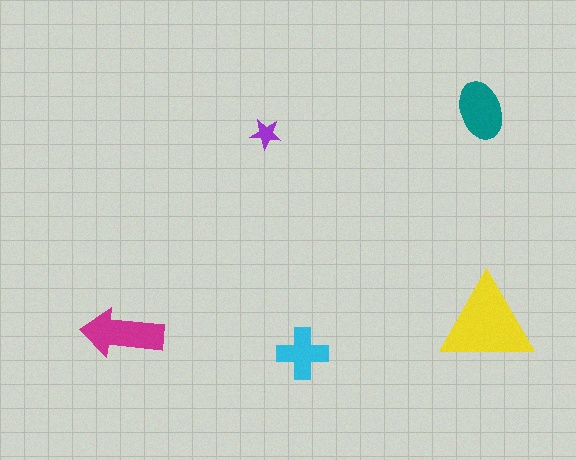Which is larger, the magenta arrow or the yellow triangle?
The yellow triangle.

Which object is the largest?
The yellow triangle.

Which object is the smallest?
The purple star.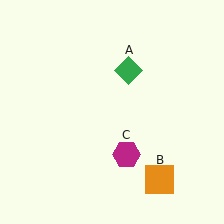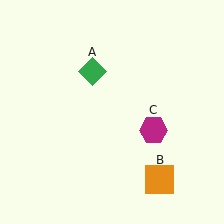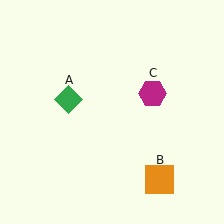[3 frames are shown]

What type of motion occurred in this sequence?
The green diamond (object A), magenta hexagon (object C) rotated counterclockwise around the center of the scene.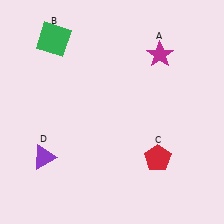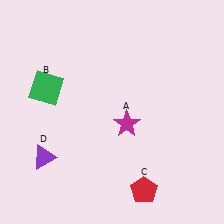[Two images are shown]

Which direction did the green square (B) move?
The green square (B) moved down.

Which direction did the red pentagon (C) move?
The red pentagon (C) moved down.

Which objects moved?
The objects that moved are: the magenta star (A), the green square (B), the red pentagon (C).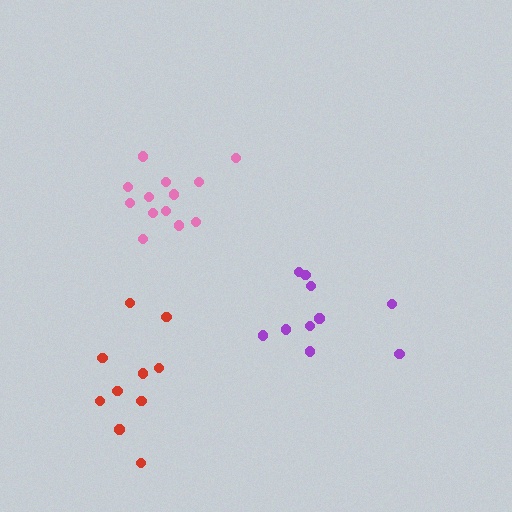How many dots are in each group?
Group 1: 10 dots, Group 2: 13 dots, Group 3: 10 dots (33 total).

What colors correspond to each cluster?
The clusters are colored: purple, pink, red.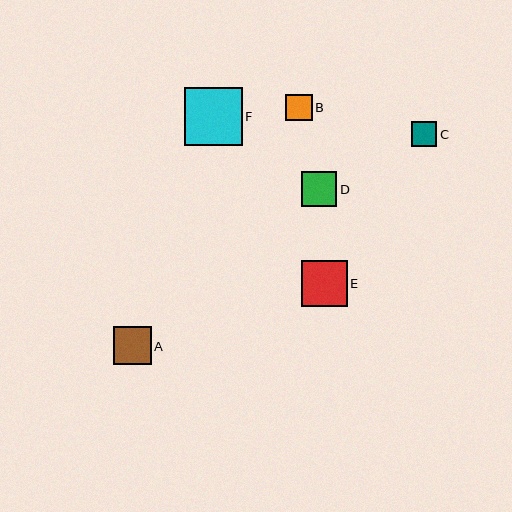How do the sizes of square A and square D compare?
Square A and square D are approximately the same size.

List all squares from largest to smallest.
From largest to smallest: F, E, A, D, B, C.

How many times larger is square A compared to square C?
Square A is approximately 1.5 times the size of square C.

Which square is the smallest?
Square C is the smallest with a size of approximately 25 pixels.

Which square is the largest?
Square F is the largest with a size of approximately 58 pixels.